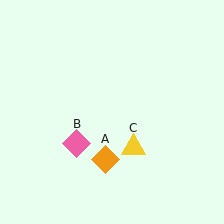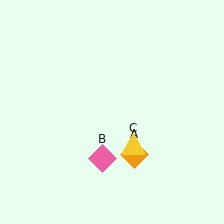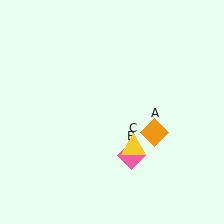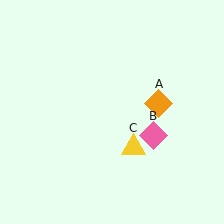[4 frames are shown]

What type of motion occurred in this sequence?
The orange diamond (object A), pink diamond (object B) rotated counterclockwise around the center of the scene.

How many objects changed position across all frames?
2 objects changed position: orange diamond (object A), pink diamond (object B).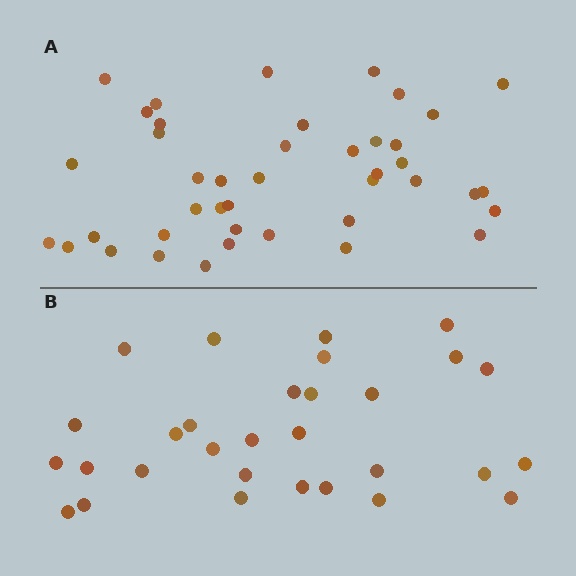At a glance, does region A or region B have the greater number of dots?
Region A (the top region) has more dots.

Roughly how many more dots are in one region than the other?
Region A has roughly 12 or so more dots than region B.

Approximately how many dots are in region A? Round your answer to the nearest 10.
About 40 dots. (The exact count is 42, which rounds to 40.)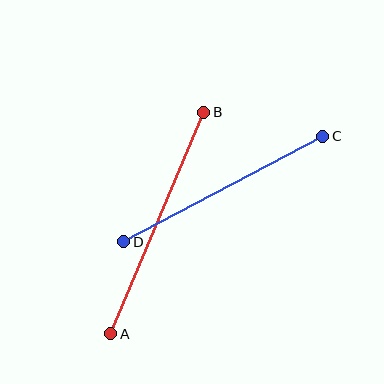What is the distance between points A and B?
The distance is approximately 240 pixels.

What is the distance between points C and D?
The distance is approximately 225 pixels.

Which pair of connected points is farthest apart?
Points A and B are farthest apart.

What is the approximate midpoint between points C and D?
The midpoint is at approximately (223, 189) pixels.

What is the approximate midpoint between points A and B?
The midpoint is at approximately (157, 223) pixels.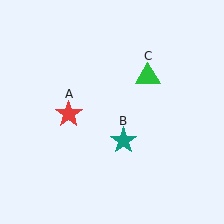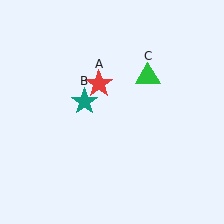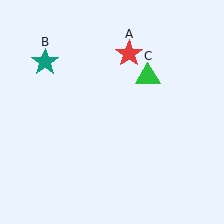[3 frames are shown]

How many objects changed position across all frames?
2 objects changed position: red star (object A), teal star (object B).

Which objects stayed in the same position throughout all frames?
Green triangle (object C) remained stationary.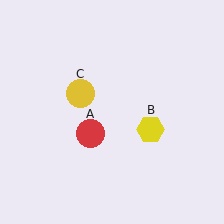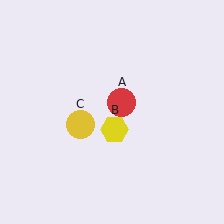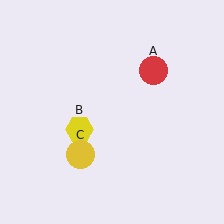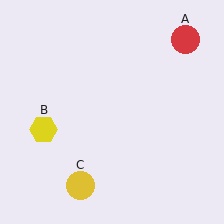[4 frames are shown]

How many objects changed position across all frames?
3 objects changed position: red circle (object A), yellow hexagon (object B), yellow circle (object C).